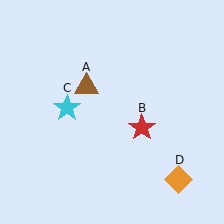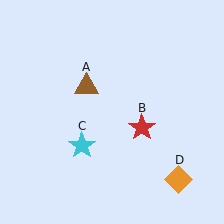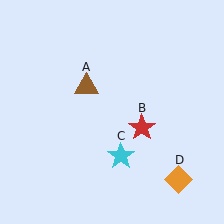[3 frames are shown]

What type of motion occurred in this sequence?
The cyan star (object C) rotated counterclockwise around the center of the scene.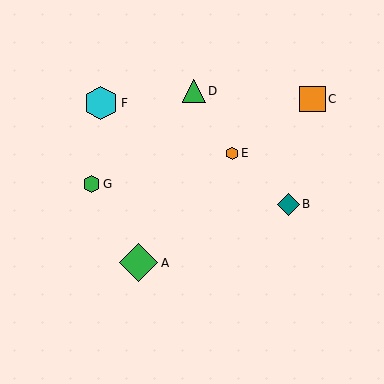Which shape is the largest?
The green diamond (labeled A) is the largest.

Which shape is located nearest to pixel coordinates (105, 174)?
The green hexagon (labeled G) at (92, 184) is nearest to that location.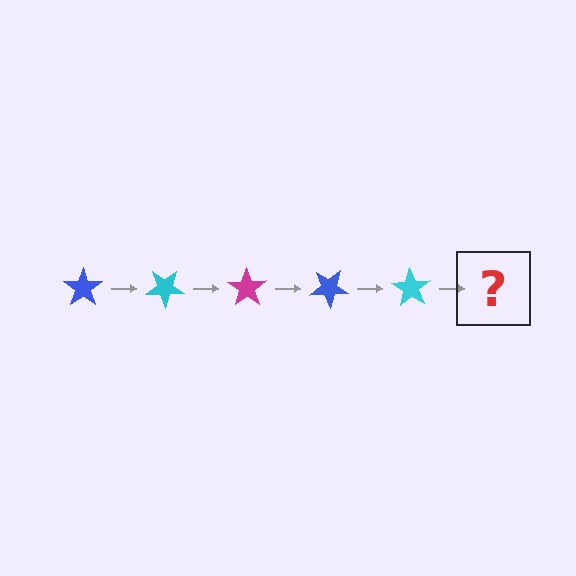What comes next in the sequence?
The next element should be a magenta star, rotated 175 degrees from the start.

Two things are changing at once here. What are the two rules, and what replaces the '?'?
The two rules are that it rotates 35 degrees each step and the color cycles through blue, cyan, and magenta. The '?' should be a magenta star, rotated 175 degrees from the start.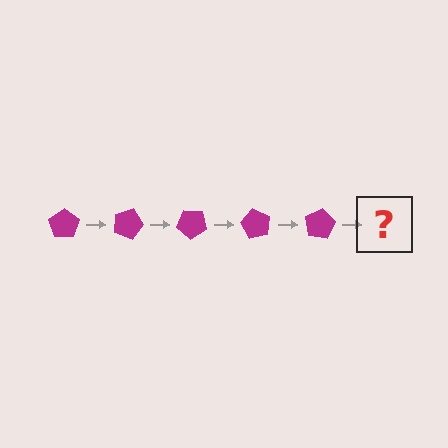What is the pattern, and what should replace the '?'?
The pattern is that the pentagon rotates 20 degrees each step. The '?' should be a magenta pentagon rotated 100 degrees.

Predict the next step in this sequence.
The next step is a magenta pentagon rotated 100 degrees.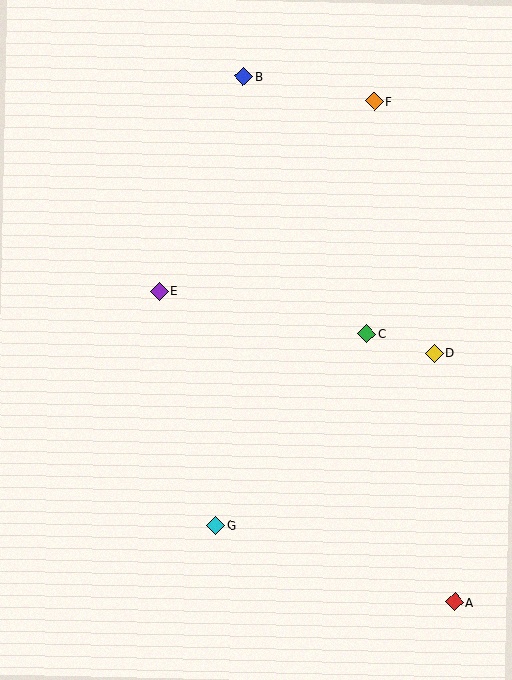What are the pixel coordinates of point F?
Point F is at (374, 101).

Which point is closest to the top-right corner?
Point F is closest to the top-right corner.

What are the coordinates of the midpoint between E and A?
The midpoint between E and A is at (307, 447).